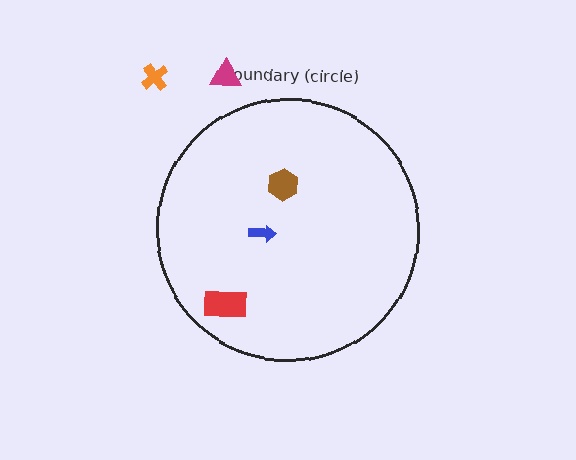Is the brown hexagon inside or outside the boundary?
Inside.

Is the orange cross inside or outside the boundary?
Outside.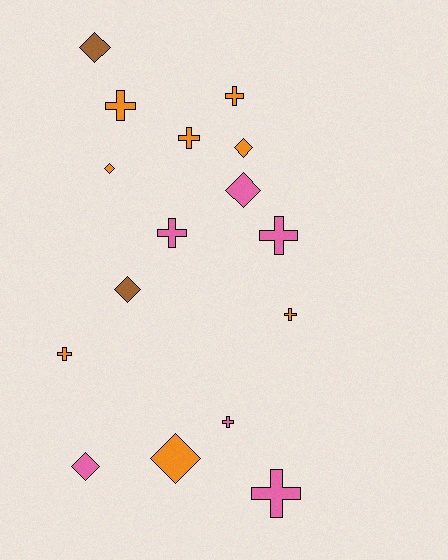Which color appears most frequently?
Orange, with 8 objects.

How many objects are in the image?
There are 16 objects.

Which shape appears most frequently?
Cross, with 9 objects.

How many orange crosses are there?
There are 5 orange crosses.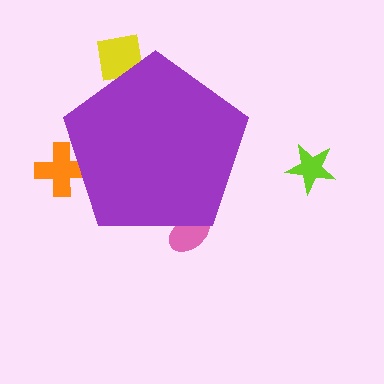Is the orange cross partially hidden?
Yes, the orange cross is partially hidden behind the purple pentagon.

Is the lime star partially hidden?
No, the lime star is fully visible.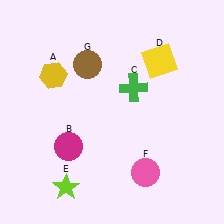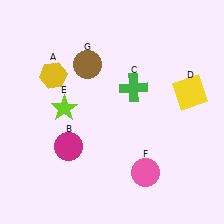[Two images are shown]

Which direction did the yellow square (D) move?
The yellow square (D) moved down.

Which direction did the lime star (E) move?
The lime star (E) moved up.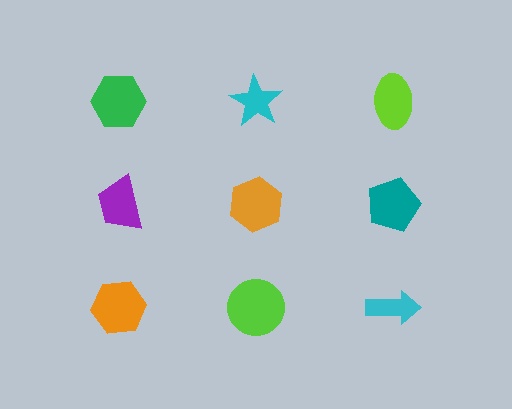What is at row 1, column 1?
A green hexagon.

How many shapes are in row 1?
3 shapes.